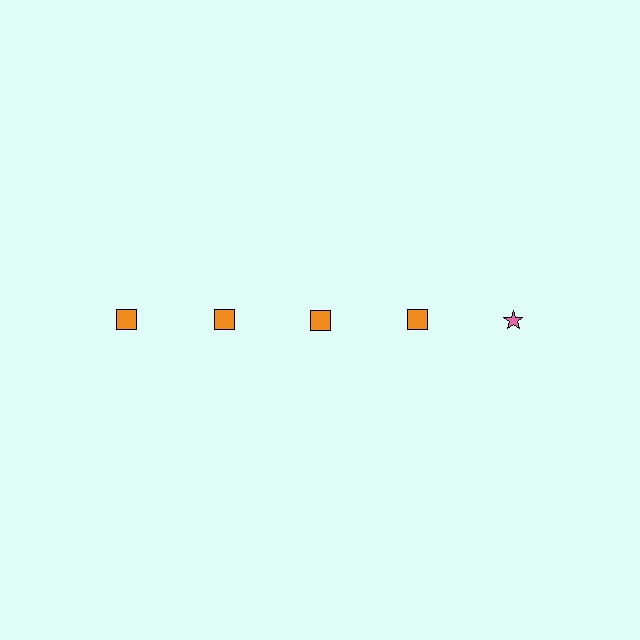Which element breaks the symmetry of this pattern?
The pink star in the top row, rightmost column breaks the symmetry. All other shapes are orange squares.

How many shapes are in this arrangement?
There are 5 shapes arranged in a grid pattern.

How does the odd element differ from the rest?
It differs in both color (pink instead of orange) and shape (star instead of square).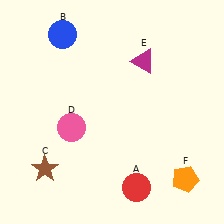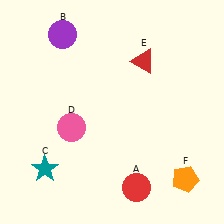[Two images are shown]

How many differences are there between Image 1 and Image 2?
There are 3 differences between the two images.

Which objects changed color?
B changed from blue to purple. C changed from brown to teal. E changed from magenta to red.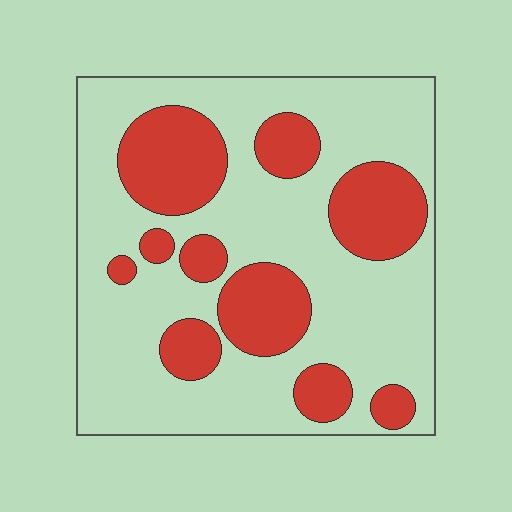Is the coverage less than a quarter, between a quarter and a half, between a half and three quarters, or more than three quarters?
Between a quarter and a half.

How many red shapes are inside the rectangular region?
10.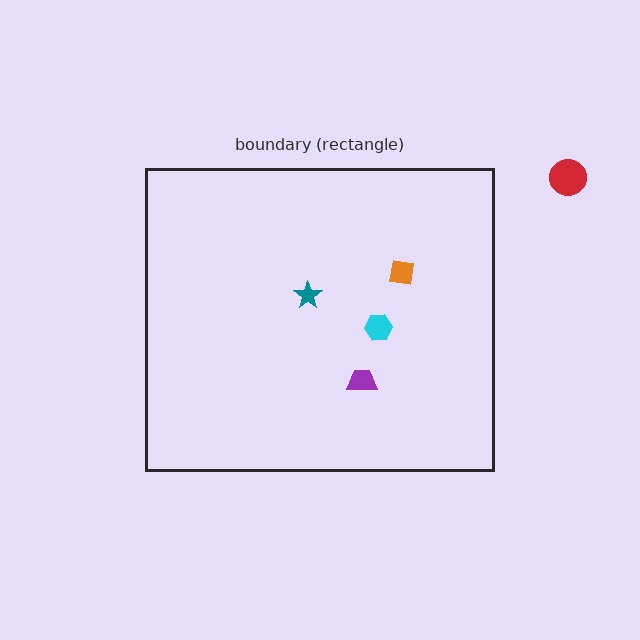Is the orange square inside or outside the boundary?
Inside.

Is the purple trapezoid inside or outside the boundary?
Inside.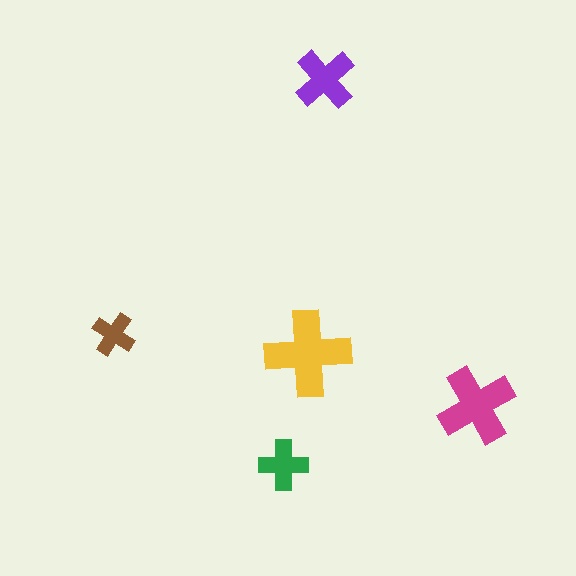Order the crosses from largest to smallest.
the yellow one, the magenta one, the purple one, the green one, the brown one.